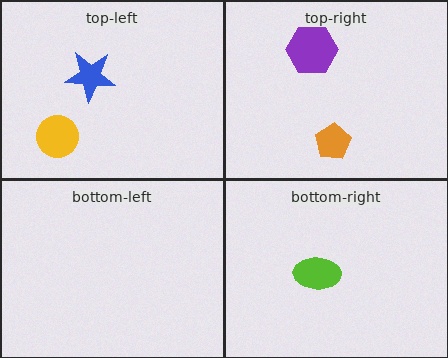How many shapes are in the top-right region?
2.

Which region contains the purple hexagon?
The top-right region.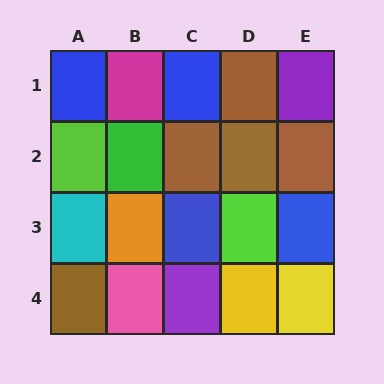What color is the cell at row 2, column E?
Brown.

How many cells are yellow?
2 cells are yellow.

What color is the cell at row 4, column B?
Pink.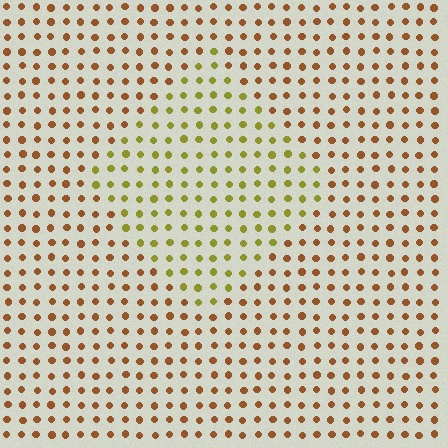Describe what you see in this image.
The image is filled with small brown elements in a uniform arrangement. A diamond-shaped region is visible where the elements are tinted to a slightly different hue, forming a subtle color boundary.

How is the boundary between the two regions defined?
The boundary is defined purely by a slight shift in hue (about 40 degrees). Spacing, size, and orientation are identical on both sides.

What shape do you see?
I see a diamond.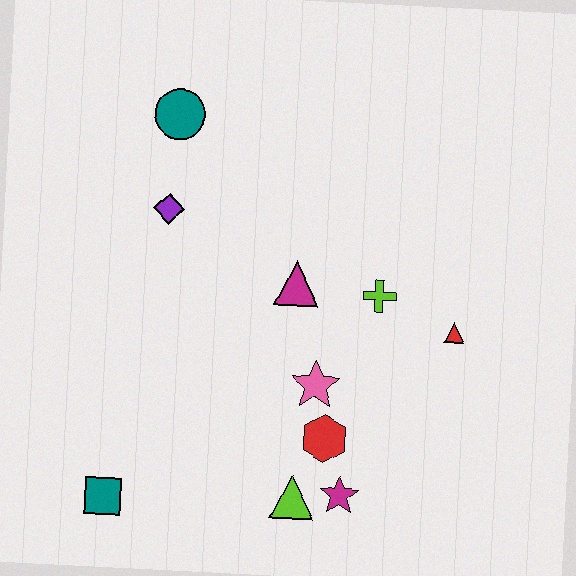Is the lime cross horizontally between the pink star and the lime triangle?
No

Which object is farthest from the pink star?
The teal circle is farthest from the pink star.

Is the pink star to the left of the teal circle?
No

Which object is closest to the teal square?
The lime triangle is closest to the teal square.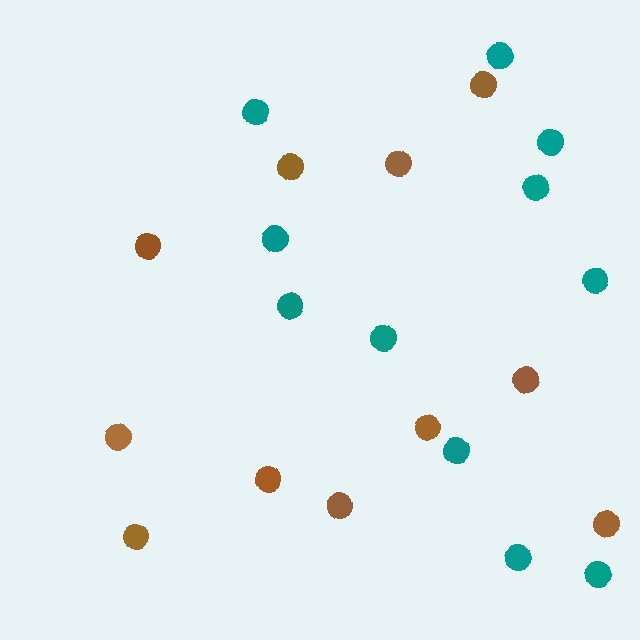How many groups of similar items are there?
There are 2 groups: one group of teal circles (11) and one group of brown circles (11).